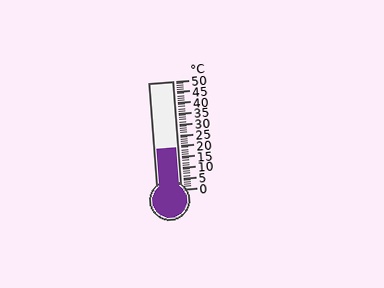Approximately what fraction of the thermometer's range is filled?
The thermometer is filled to approximately 40% of its range.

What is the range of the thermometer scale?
The thermometer scale ranges from 0°C to 50°C.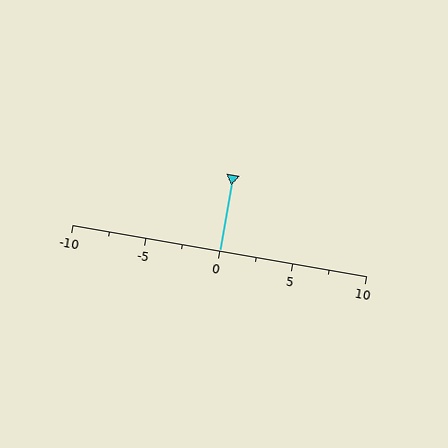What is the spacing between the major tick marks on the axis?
The major ticks are spaced 5 apart.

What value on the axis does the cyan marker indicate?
The marker indicates approximately 0.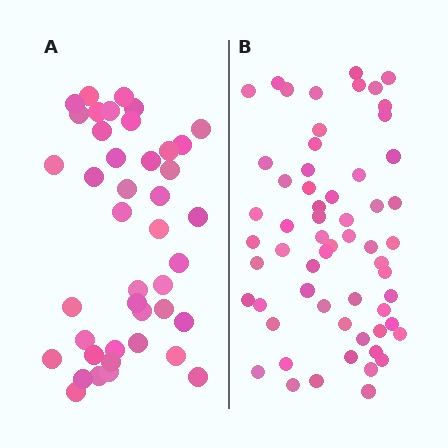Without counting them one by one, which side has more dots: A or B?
Region B (the right region) has more dots.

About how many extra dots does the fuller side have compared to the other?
Region B has approximately 20 more dots than region A.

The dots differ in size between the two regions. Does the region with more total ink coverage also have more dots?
No. Region A has more total ink coverage because its dots are larger, but region B actually contains more individual dots. Total area can be misleading — the number of items is what matters here.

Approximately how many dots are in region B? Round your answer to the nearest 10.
About 60 dots.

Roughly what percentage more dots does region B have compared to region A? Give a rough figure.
About 45% more.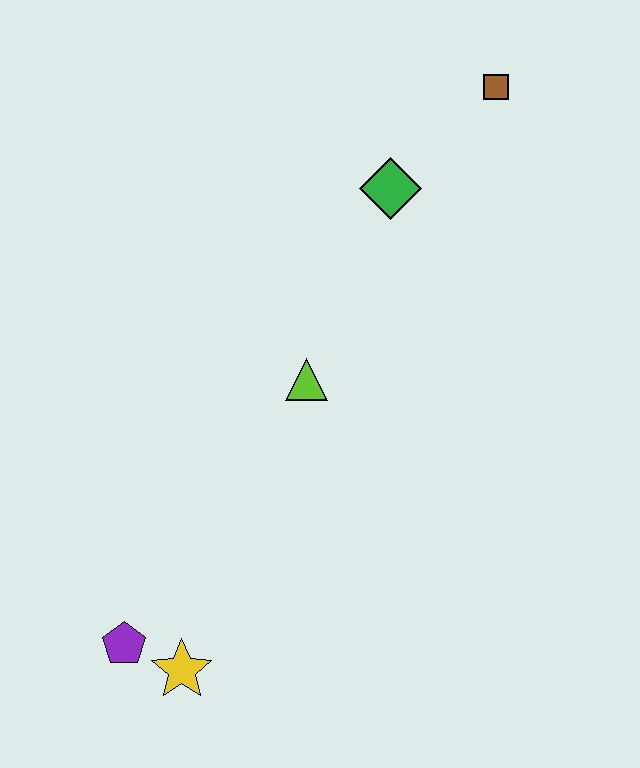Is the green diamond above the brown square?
No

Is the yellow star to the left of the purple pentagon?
No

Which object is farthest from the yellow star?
The brown square is farthest from the yellow star.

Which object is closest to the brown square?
The green diamond is closest to the brown square.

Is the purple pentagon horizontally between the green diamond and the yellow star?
No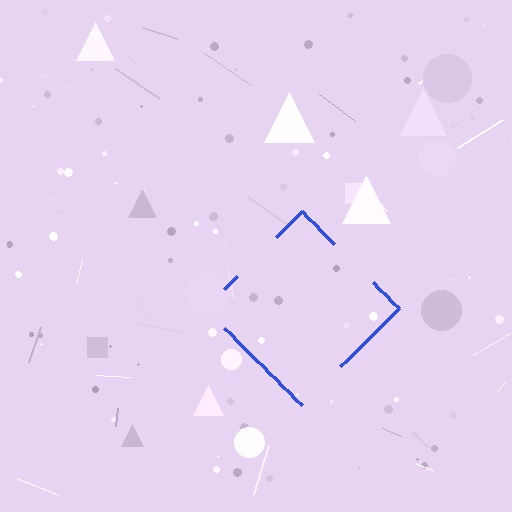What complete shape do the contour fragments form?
The contour fragments form a diamond.